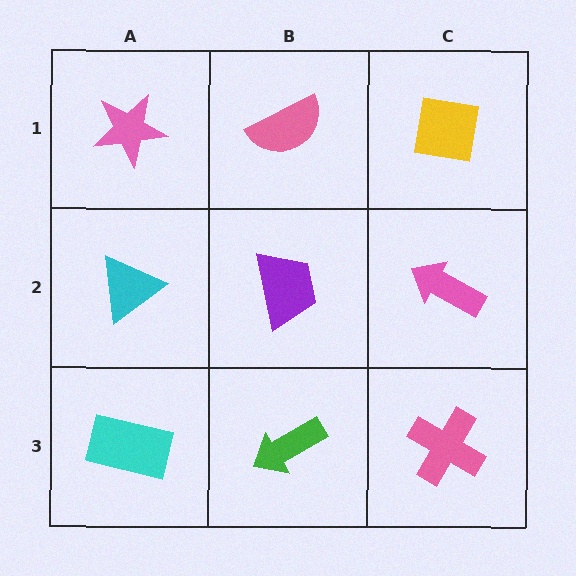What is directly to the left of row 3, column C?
A green arrow.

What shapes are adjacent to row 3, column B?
A purple trapezoid (row 2, column B), a cyan rectangle (row 3, column A), a pink cross (row 3, column C).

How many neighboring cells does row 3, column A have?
2.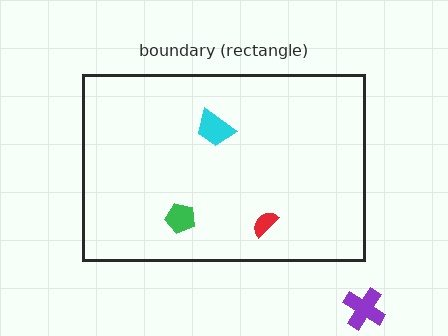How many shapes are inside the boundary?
3 inside, 1 outside.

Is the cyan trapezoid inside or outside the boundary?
Inside.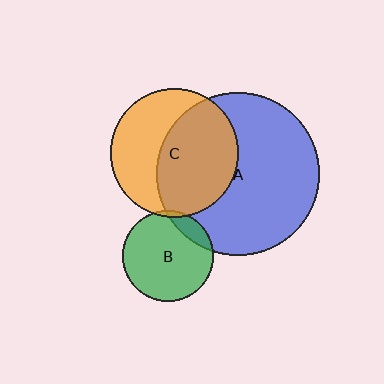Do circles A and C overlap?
Yes.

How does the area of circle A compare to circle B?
Approximately 3.2 times.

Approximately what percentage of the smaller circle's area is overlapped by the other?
Approximately 55%.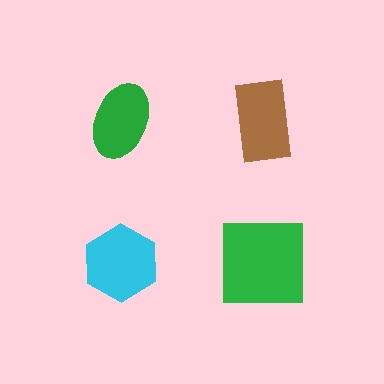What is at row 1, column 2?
A brown rectangle.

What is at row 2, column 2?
A green square.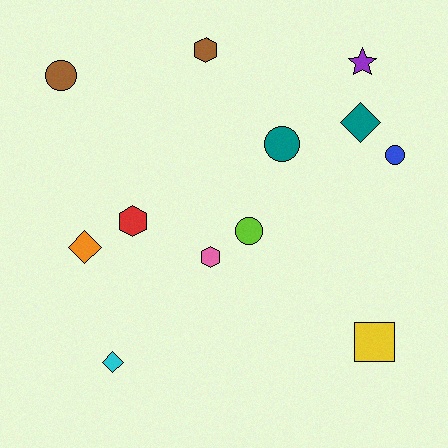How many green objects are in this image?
There are no green objects.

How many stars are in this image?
There is 1 star.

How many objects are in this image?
There are 12 objects.